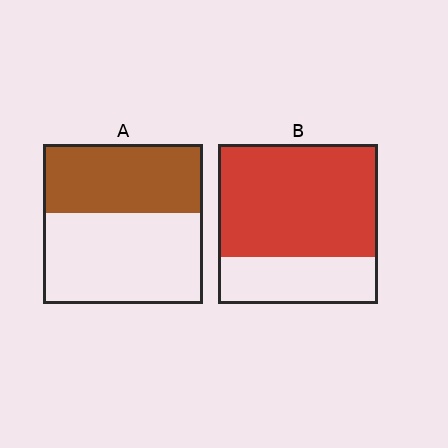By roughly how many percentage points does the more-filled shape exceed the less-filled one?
By roughly 30 percentage points (B over A).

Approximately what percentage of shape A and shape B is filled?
A is approximately 45% and B is approximately 70%.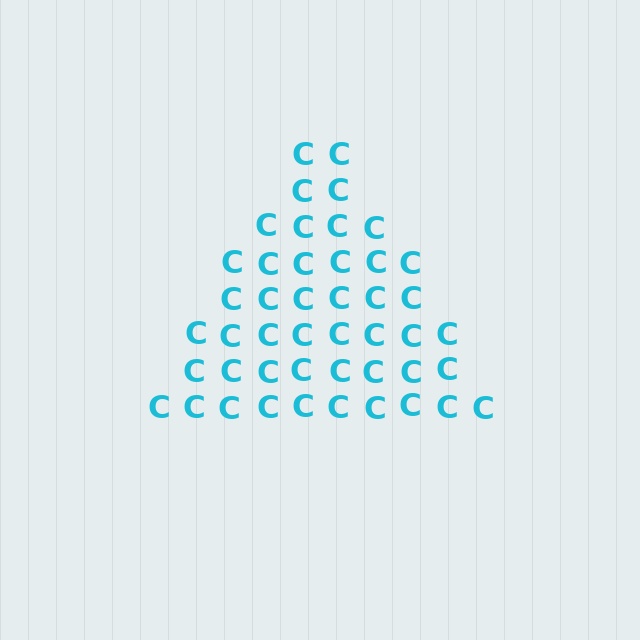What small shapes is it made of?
It is made of small letter C's.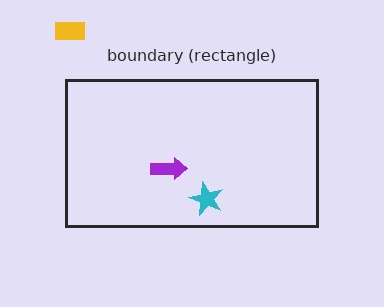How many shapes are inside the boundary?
2 inside, 1 outside.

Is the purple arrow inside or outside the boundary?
Inside.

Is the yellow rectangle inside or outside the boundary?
Outside.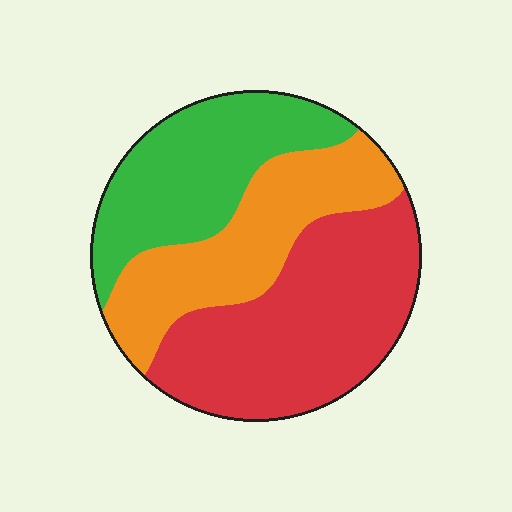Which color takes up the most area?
Red, at roughly 40%.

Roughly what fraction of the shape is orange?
Orange takes up between a sixth and a third of the shape.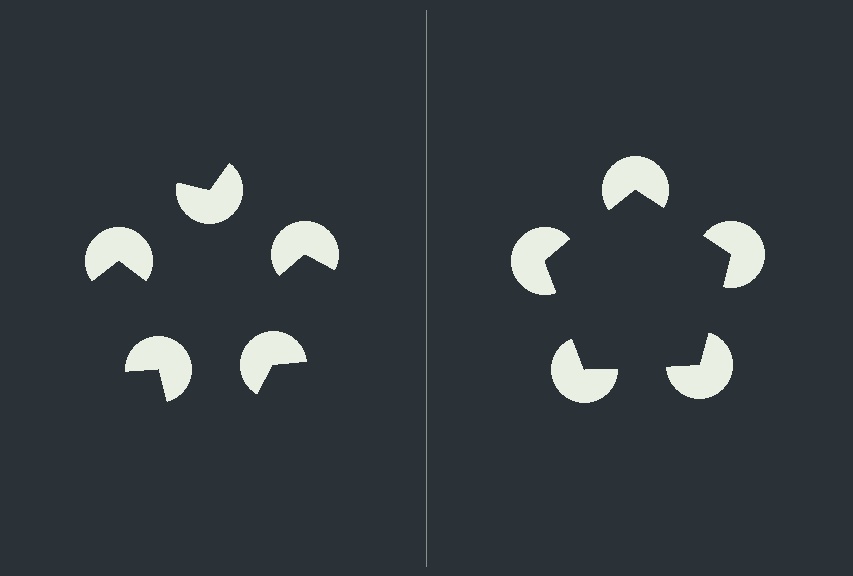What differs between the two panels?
The pac-man discs are positioned identically on both sides; only the wedge orientations differ. On the right they align to a pentagon; on the left they are misaligned.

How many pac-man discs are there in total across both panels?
10 — 5 on each side.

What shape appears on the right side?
An illusory pentagon.